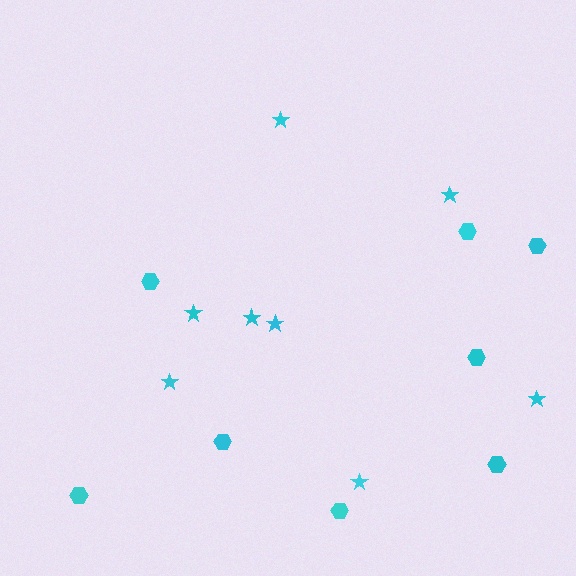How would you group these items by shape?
There are 2 groups: one group of stars (8) and one group of hexagons (8).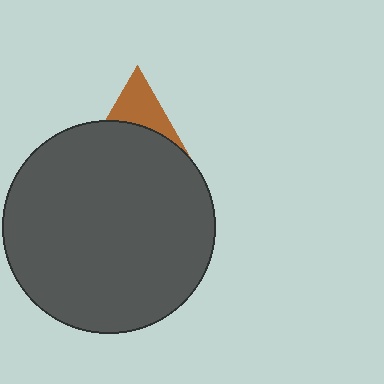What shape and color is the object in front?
The object in front is a dark gray circle.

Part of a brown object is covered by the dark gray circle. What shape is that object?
It is a triangle.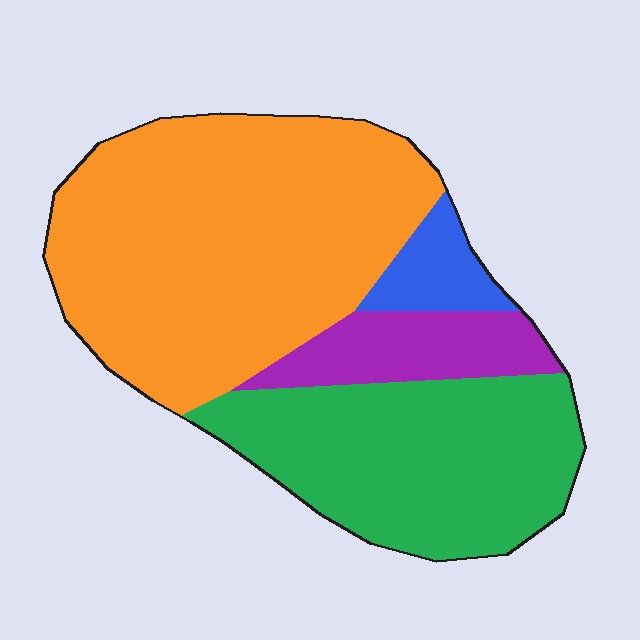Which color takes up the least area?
Blue, at roughly 5%.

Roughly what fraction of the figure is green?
Green covers around 30% of the figure.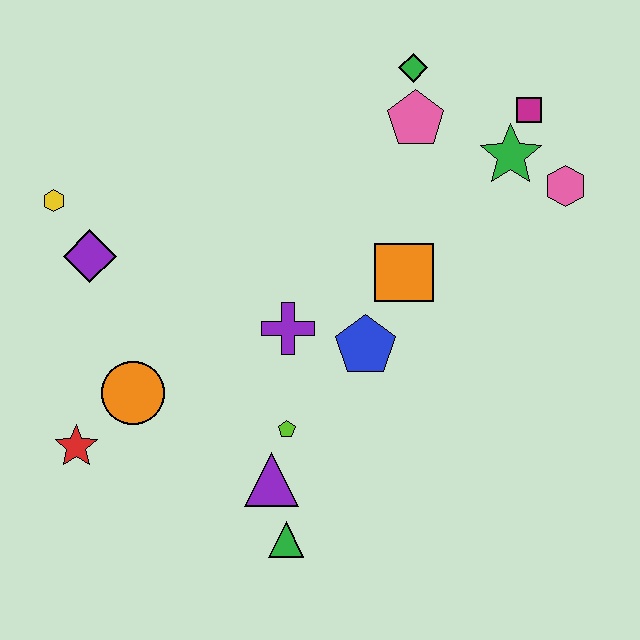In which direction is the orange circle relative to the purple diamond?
The orange circle is below the purple diamond.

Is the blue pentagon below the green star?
Yes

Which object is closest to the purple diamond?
The yellow hexagon is closest to the purple diamond.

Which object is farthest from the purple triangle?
The magenta square is farthest from the purple triangle.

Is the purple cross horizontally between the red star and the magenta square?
Yes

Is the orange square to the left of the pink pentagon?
Yes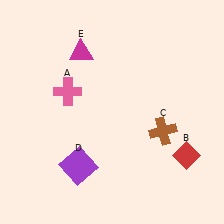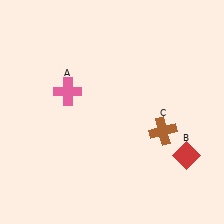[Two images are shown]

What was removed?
The purple square (D), the magenta triangle (E) were removed in Image 2.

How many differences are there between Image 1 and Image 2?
There are 2 differences between the two images.